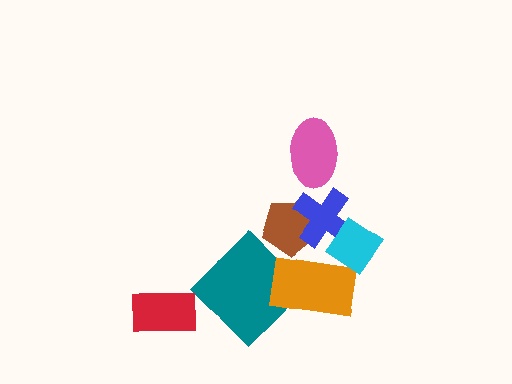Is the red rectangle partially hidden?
No, no other shape covers it.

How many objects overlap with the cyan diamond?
2 objects overlap with the cyan diamond.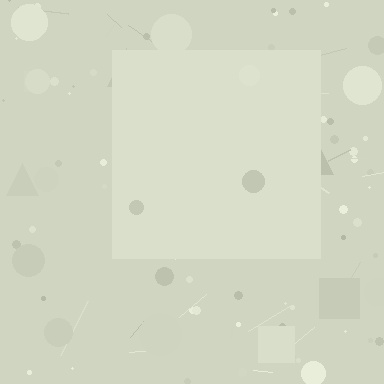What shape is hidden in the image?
A square is hidden in the image.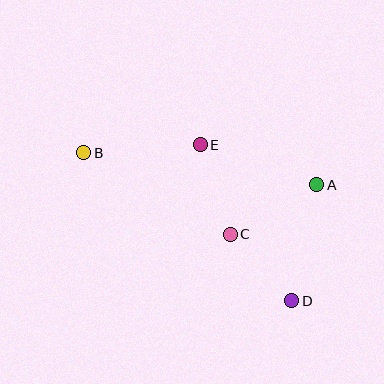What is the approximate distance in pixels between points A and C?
The distance between A and C is approximately 100 pixels.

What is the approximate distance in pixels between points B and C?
The distance between B and C is approximately 168 pixels.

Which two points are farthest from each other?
Points B and D are farthest from each other.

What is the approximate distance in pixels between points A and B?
The distance between A and B is approximately 235 pixels.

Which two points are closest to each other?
Points C and D are closest to each other.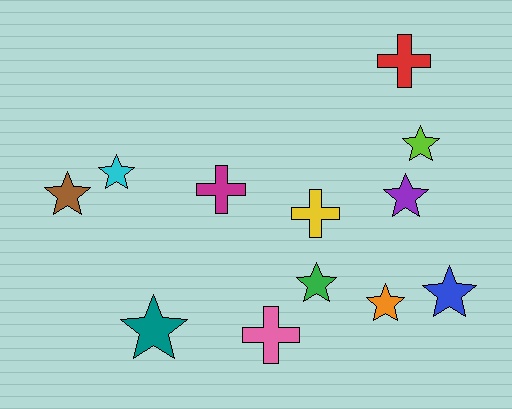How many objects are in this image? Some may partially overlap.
There are 12 objects.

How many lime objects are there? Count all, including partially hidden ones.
There is 1 lime object.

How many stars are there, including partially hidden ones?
There are 8 stars.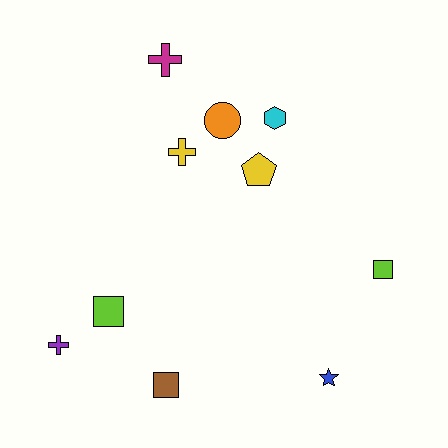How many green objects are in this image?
There are no green objects.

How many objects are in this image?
There are 10 objects.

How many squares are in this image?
There are 3 squares.